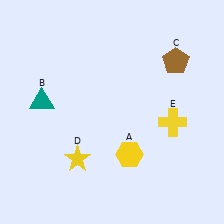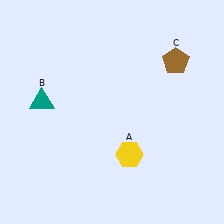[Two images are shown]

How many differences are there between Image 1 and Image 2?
There are 2 differences between the two images.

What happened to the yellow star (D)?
The yellow star (D) was removed in Image 2. It was in the bottom-left area of Image 1.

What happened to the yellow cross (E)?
The yellow cross (E) was removed in Image 2. It was in the bottom-right area of Image 1.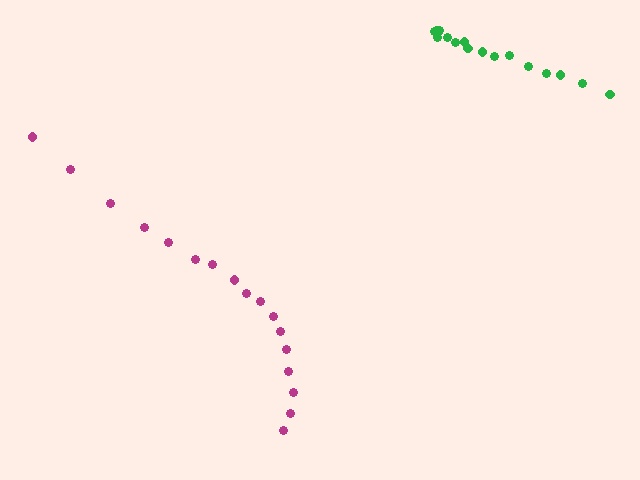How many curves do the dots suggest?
There are 2 distinct paths.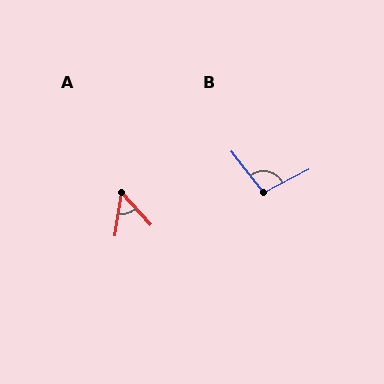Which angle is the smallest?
A, at approximately 51 degrees.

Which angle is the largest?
B, at approximately 100 degrees.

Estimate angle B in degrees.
Approximately 100 degrees.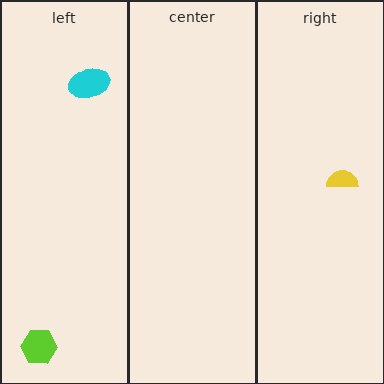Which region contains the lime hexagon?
The left region.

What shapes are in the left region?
The lime hexagon, the cyan ellipse.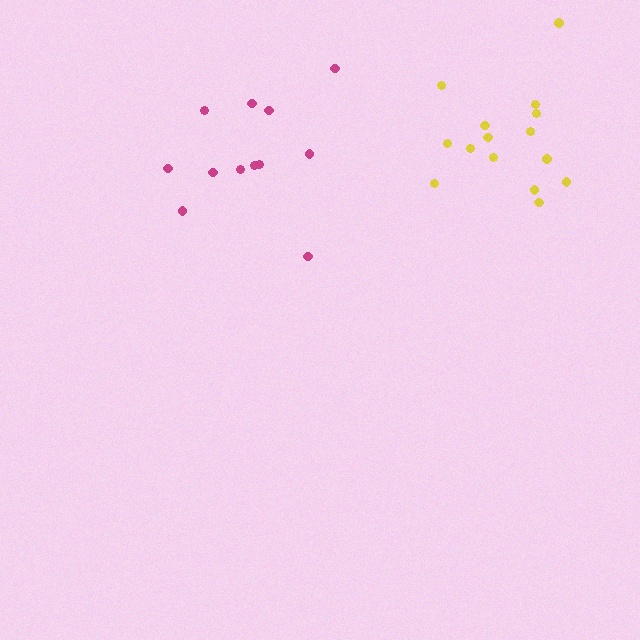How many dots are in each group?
Group 1: 15 dots, Group 2: 12 dots (27 total).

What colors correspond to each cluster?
The clusters are colored: yellow, magenta.